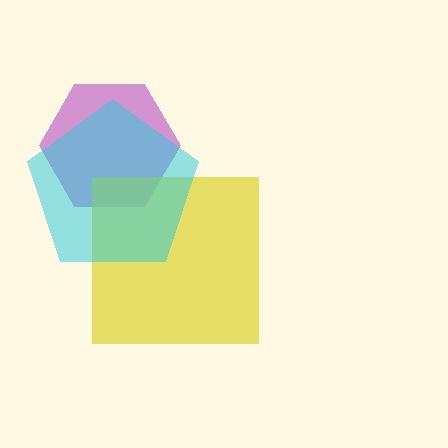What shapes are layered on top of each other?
The layered shapes are: a purple hexagon, a yellow square, a cyan pentagon.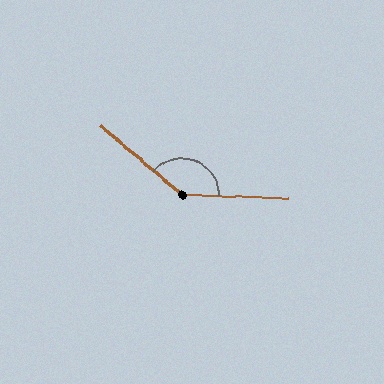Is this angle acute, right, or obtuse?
It is obtuse.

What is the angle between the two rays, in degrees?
Approximately 142 degrees.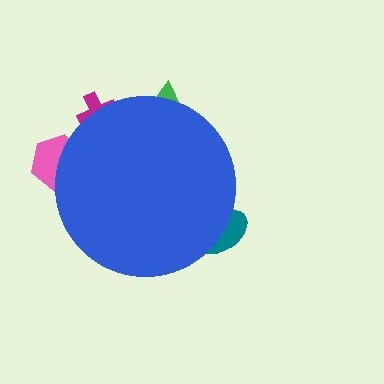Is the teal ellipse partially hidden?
Yes, the teal ellipse is partially hidden behind the blue circle.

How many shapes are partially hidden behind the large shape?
4 shapes are partially hidden.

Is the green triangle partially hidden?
Yes, the green triangle is partially hidden behind the blue circle.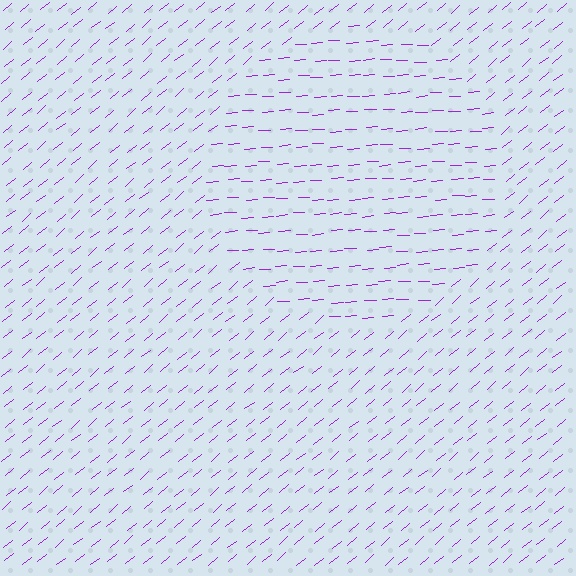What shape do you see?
I see a circle.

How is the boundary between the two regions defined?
The boundary is defined purely by a change in line orientation (approximately 36 degrees difference). All lines are the same color and thickness.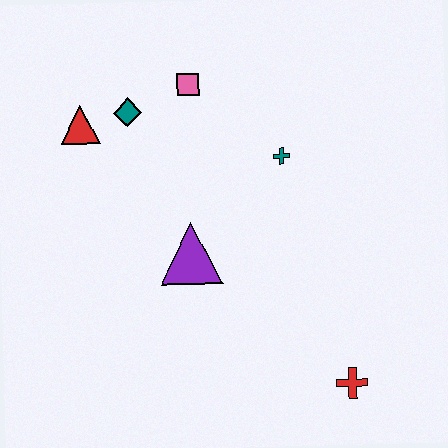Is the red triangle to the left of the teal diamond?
Yes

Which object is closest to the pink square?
The teal diamond is closest to the pink square.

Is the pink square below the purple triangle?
No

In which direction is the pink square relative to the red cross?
The pink square is above the red cross.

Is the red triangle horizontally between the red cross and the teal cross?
No